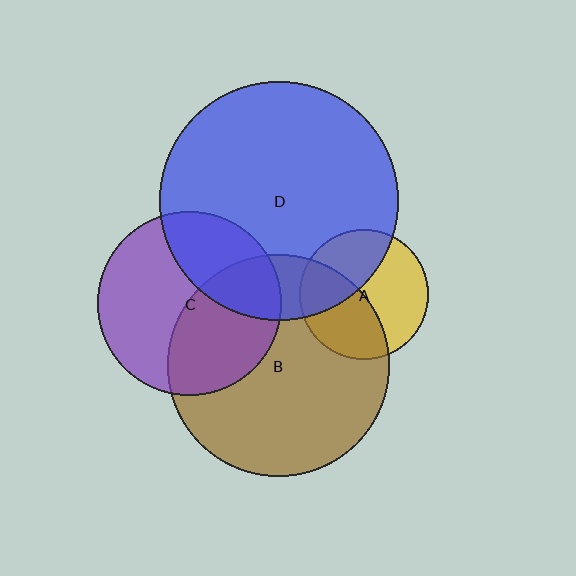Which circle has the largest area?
Circle D (blue).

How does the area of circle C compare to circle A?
Approximately 2.0 times.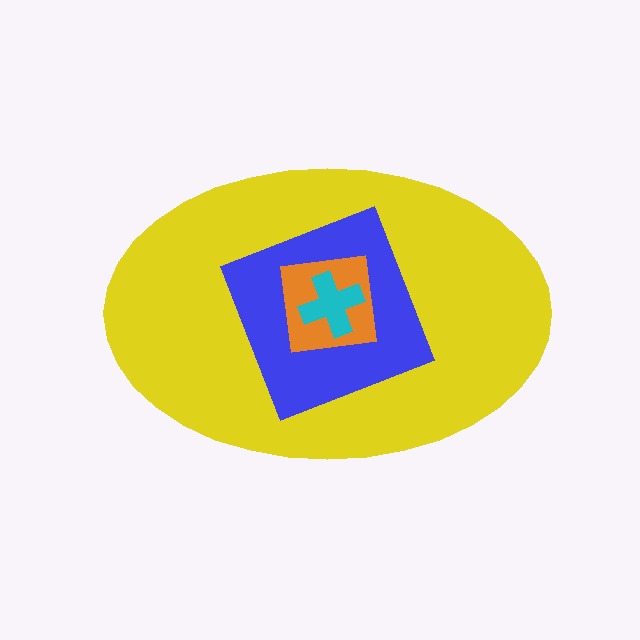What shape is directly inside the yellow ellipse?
The blue square.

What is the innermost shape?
The cyan cross.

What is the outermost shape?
The yellow ellipse.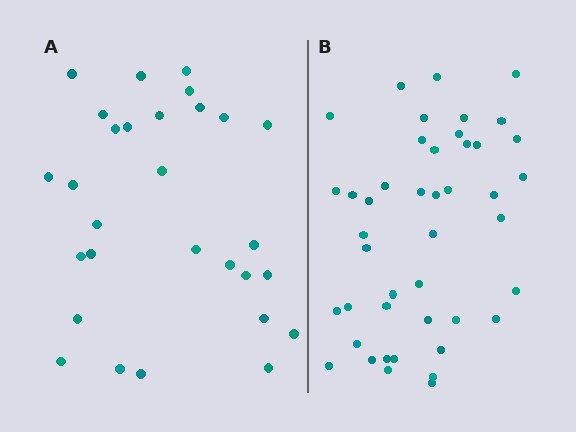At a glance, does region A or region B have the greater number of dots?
Region B (the right region) has more dots.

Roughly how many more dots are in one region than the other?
Region B has approximately 15 more dots than region A.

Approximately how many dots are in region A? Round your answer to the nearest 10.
About 30 dots. (The exact count is 29, which rounds to 30.)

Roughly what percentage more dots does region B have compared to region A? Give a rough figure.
About 50% more.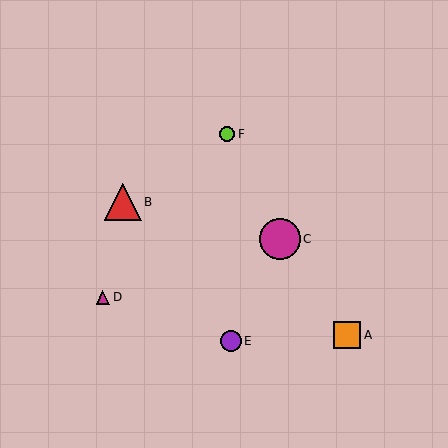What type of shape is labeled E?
Shape E is a purple circle.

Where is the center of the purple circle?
The center of the purple circle is at (231, 341).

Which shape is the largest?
The magenta circle (labeled C) is the largest.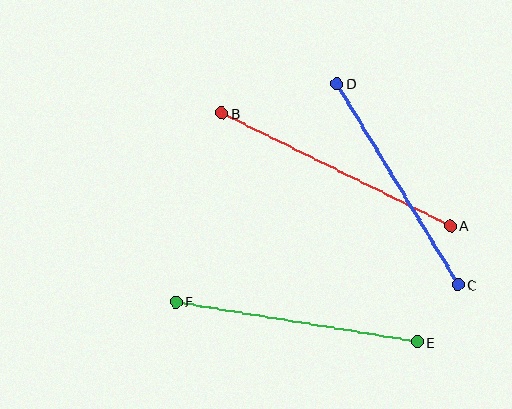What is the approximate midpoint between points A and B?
The midpoint is at approximately (336, 170) pixels.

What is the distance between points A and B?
The distance is approximately 255 pixels.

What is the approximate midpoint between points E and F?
The midpoint is at approximately (297, 322) pixels.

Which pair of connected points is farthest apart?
Points A and B are farthest apart.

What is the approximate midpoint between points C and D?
The midpoint is at approximately (397, 184) pixels.